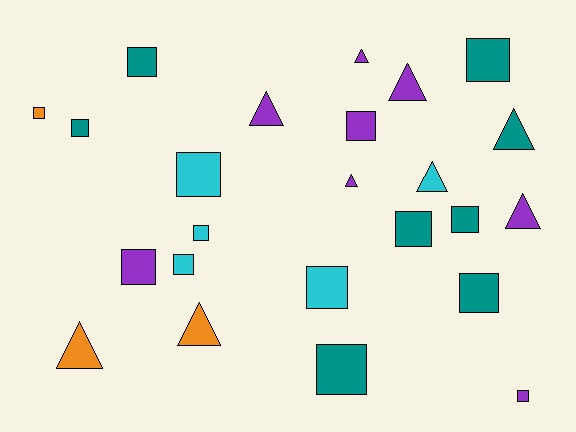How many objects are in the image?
There are 24 objects.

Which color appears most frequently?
Teal, with 8 objects.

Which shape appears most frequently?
Square, with 15 objects.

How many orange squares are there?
There is 1 orange square.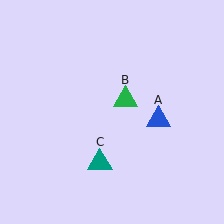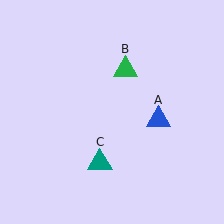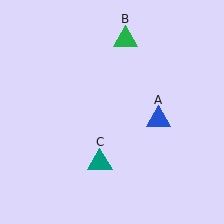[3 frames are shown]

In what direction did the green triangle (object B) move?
The green triangle (object B) moved up.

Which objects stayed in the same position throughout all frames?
Blue triangle (object A) and teal triangle (object C) remained stationary.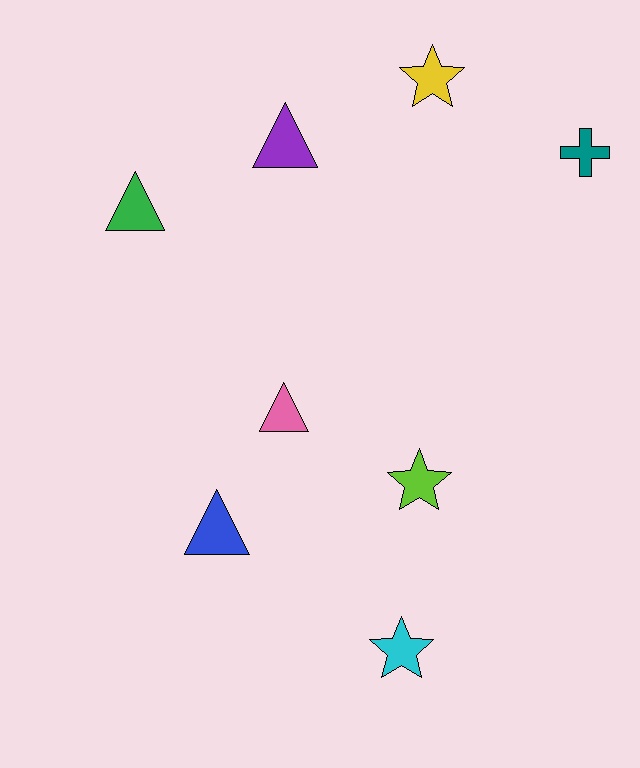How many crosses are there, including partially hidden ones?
There is 1 cross.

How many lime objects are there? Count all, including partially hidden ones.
There is 1 lime object.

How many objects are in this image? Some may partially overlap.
There are 8 objects.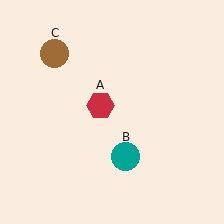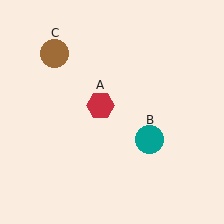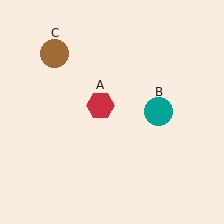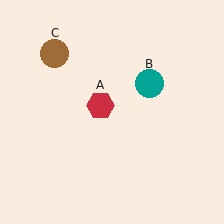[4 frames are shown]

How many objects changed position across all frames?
1 object changed position: teal circle (object B).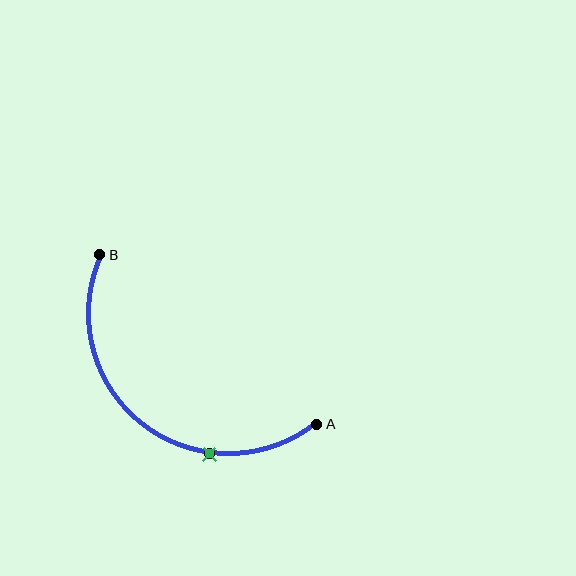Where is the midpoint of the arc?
The arc midpoint is the point on the curve farthest from the straight line joining A and B. It sits below and to the left of that line.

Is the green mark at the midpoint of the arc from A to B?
No. The green mark lies on the arc but is closer to endpoint A. The arc midpoint would be at the point on the curve equidistant along the arc from both A and B.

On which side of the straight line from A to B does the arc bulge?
The arc bulges below and to the left of the straight line connecting A and B.